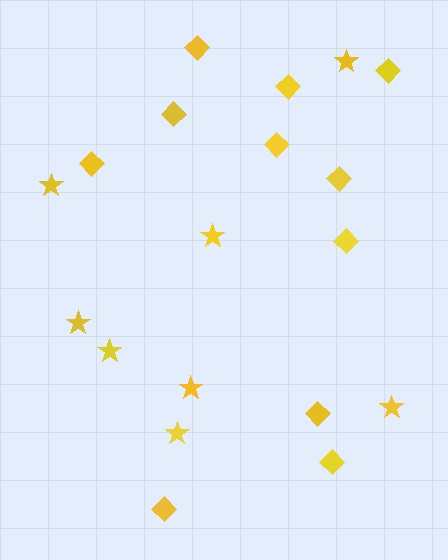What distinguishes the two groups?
There are 2 groups: one group of diamonds (11) and one group of stars (8).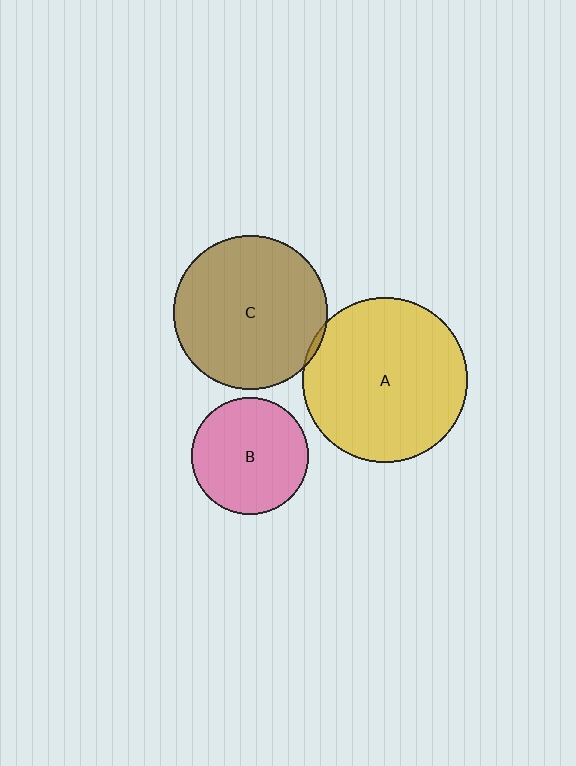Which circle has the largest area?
Circle A (yellow).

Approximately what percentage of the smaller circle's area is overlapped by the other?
Approximately 5%.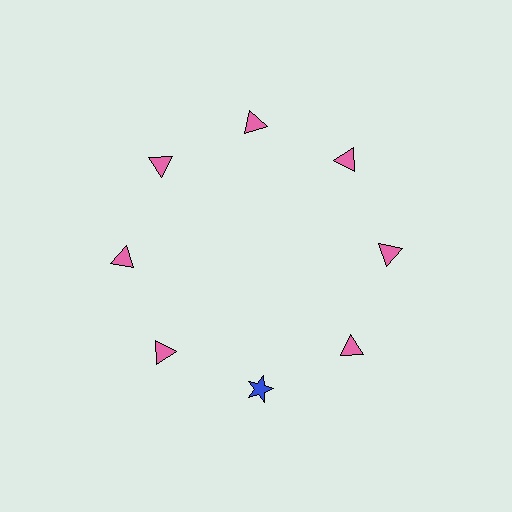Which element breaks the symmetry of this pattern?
The blue star at roughly the 6 o'clock position breaks the symmetry. All other shapes are pink triangles.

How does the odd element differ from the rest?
It differs in both color (blue instead of pink) and shape (star instead of triangle).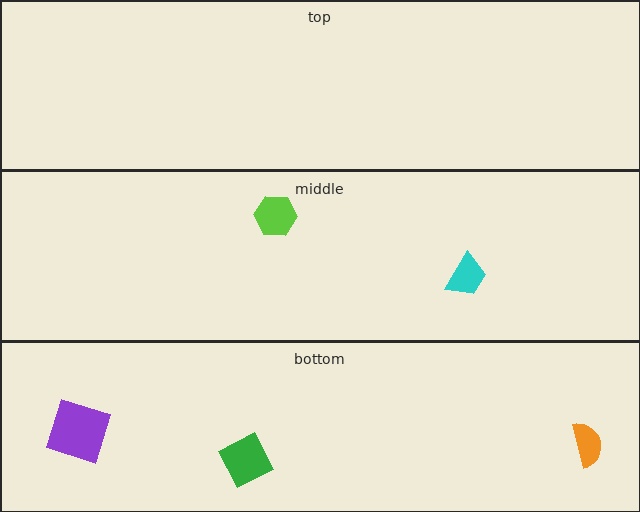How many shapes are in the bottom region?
3.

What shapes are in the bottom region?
The orange semicircle, the green diamond, the purple square.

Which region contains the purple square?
The bottom region.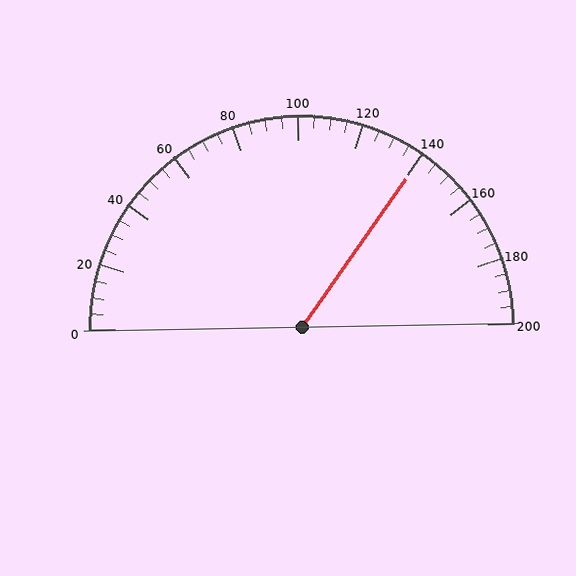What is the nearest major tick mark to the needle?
The nearest major tick mark is 140.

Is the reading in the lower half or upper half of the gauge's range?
The reading is in the upper half of the range (0 to 200).